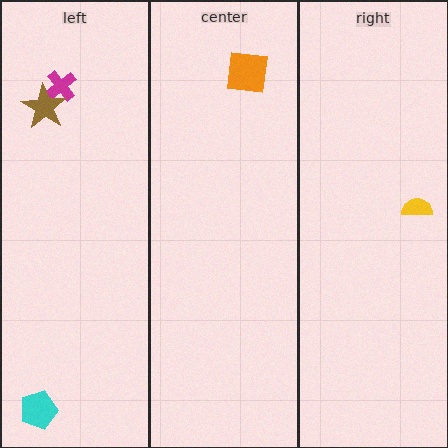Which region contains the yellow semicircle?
The right region.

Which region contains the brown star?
The left region.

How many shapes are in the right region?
1.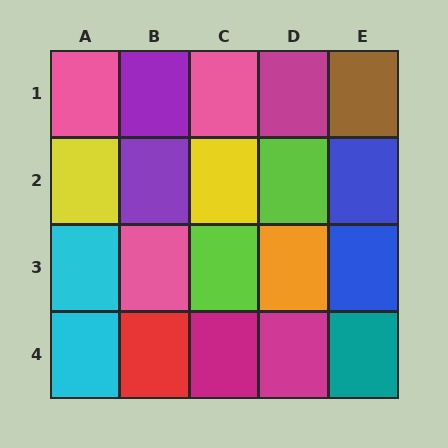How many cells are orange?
1 cell is orange.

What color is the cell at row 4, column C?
Magenta.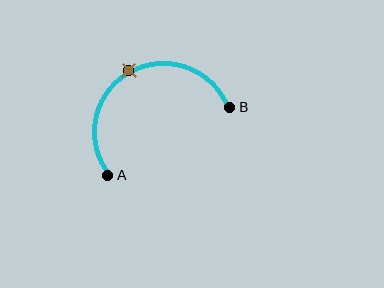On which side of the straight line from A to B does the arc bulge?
The arc bulges above the straight line connecting A and B.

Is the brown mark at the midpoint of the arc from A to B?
Yes. The brown mark lies on the arc at equal arc-length from both A and B — it is the arc midpoint.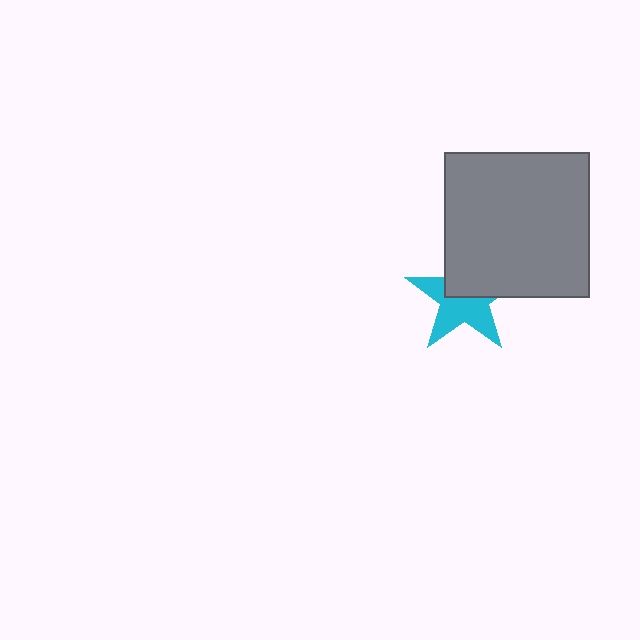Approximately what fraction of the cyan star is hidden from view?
Roughly 44% of the cyan star is hidden behind the gray square.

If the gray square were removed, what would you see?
You would see the complete cyan star.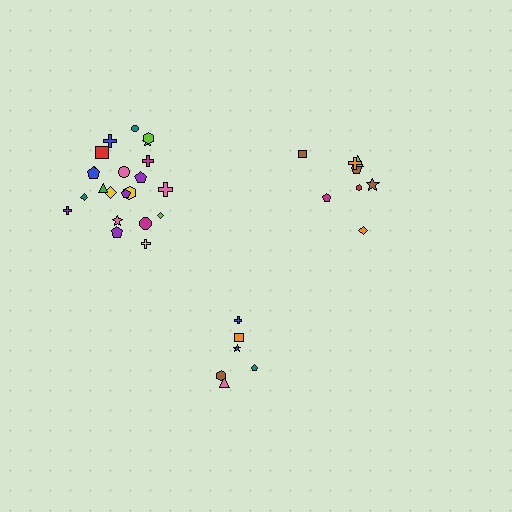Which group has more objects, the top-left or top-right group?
The top-left group.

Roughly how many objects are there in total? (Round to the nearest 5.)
Roughly 35 objects in total.